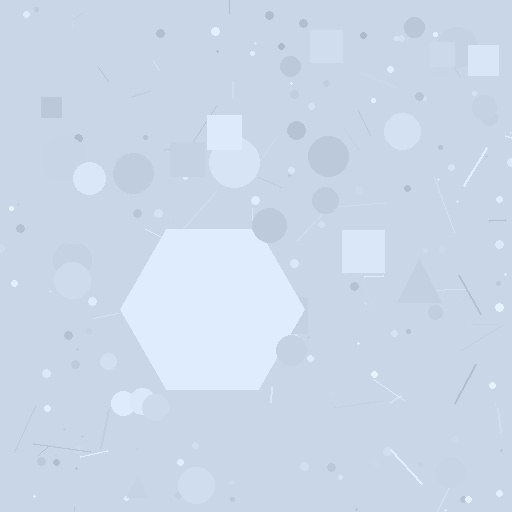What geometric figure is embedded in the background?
A hexagon is embedded in the background.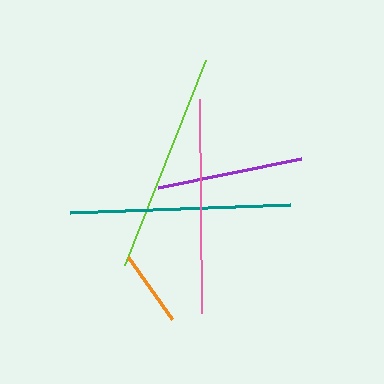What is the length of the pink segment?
The pink segment is approximately 213 pixels long.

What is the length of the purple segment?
The purple segment is approximately 146 pixels long.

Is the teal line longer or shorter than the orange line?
The teal line is longer than the orange line.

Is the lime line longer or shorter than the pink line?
The lime line is longer than the pink line.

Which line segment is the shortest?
The orange line is the shortest at approximately 76 pixels.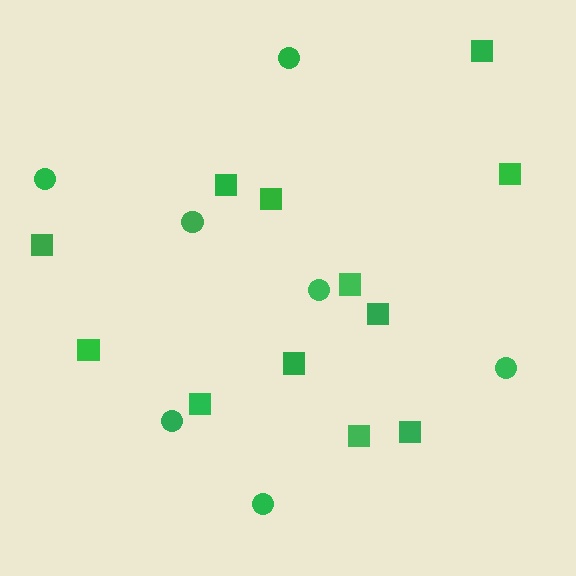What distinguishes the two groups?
There are 2 groups: one group of circles (7) and one group of squares (12).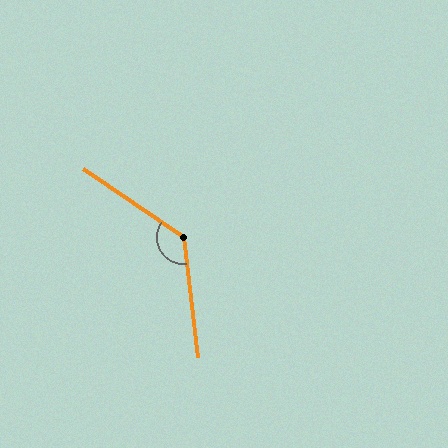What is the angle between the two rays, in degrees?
Approximately 131 degrees.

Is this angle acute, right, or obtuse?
It is obtuse.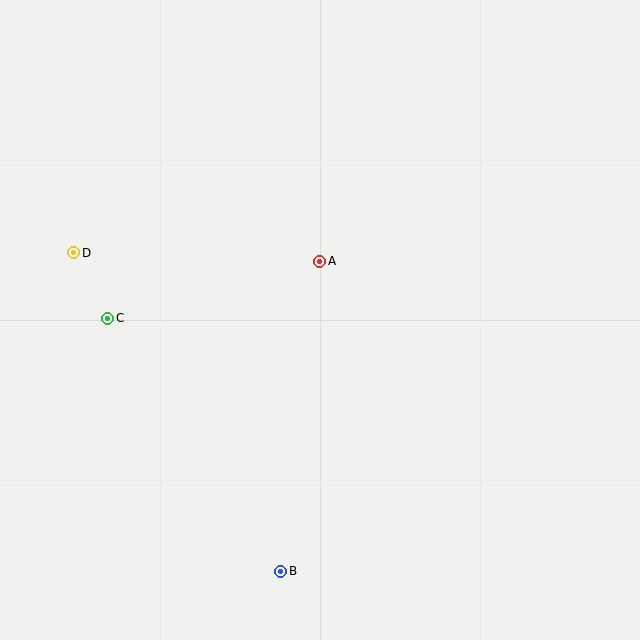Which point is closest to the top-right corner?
Point A is closest to the top-right corner.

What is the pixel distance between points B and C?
The distance between B and C is 306 pixels.